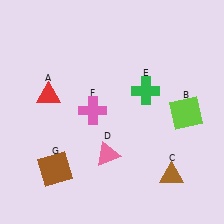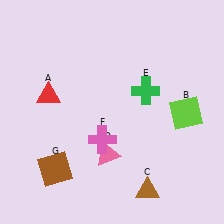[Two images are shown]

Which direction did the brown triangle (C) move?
The brown triangle (C) moved left.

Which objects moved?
The objects that moved are: the brown triangle (C), the pink cross (F).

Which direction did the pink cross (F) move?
The pink cross (F) moved down.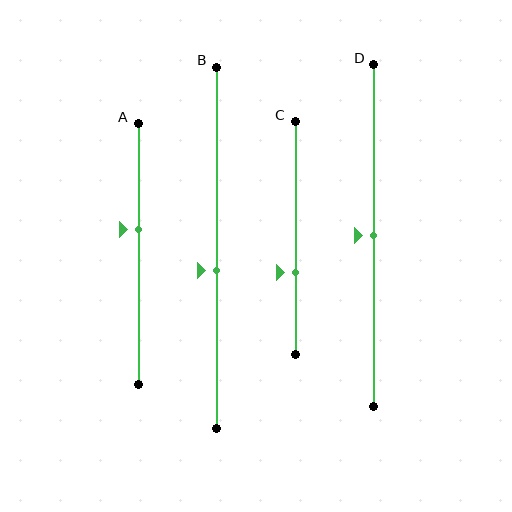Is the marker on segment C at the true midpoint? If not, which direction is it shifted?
No, the marker on segment C is shifted downward by about 14% of the segment length.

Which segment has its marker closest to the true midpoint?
Segment D has its marker closest to the true midpoint.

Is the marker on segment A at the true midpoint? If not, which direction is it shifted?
No, the marker on segment A is shifted upward by about 9% of the segment length.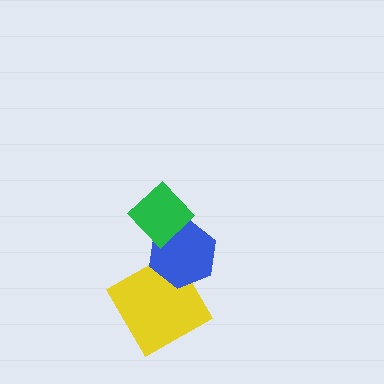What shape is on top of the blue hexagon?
The green diamond is on top of the blue hexagon.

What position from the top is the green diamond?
The green diamond is 1st from the top.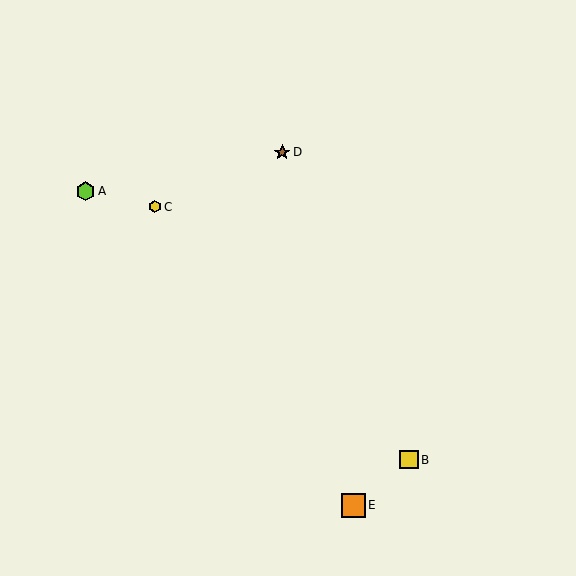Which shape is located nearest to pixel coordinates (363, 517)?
The orange square (labeled E) at (353, 505) is nearest to that location.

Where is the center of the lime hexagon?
The center of the lime hexagon is at (85, 191).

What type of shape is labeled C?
Shape C is a yellow hexagon.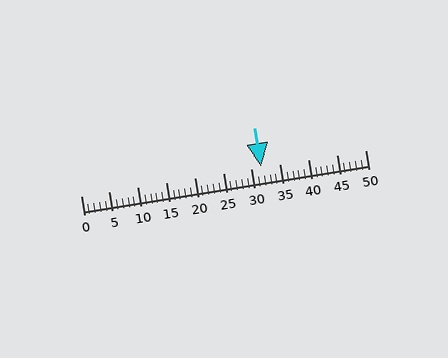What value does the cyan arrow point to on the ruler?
The cyan arrow points to approximately 32.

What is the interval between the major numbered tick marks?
The major tick marks are spaced 5 units apart.